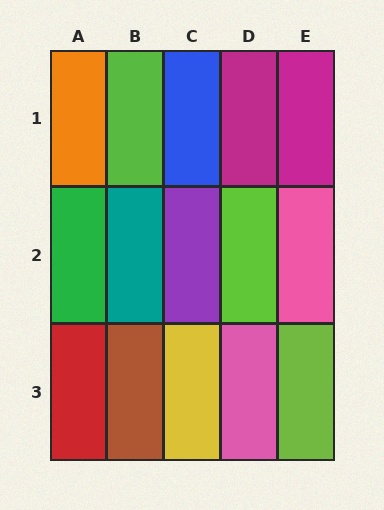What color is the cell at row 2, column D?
Lime.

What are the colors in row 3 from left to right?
Red, brown, yellow, pink, lime.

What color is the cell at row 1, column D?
Magenta.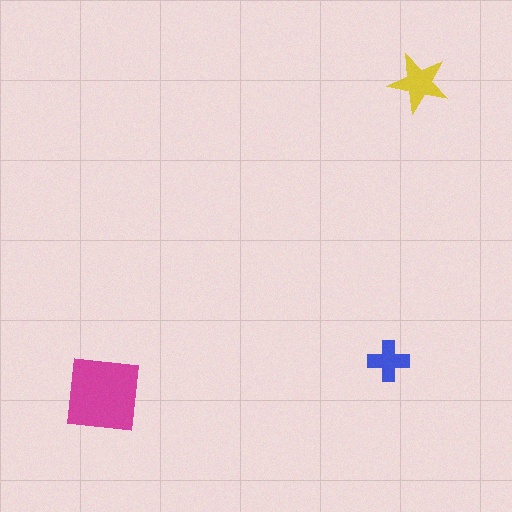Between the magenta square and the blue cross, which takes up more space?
The magenta square.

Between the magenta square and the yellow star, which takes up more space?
The magenta square.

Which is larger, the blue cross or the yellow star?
The yellow star.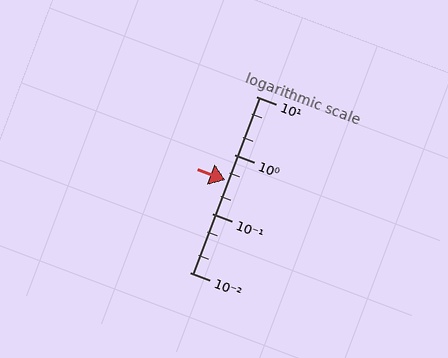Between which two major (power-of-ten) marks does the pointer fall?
The pointer is between 0.1 and 1.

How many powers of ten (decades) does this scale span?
The scale spans 3 decades, from 0.01 to 10.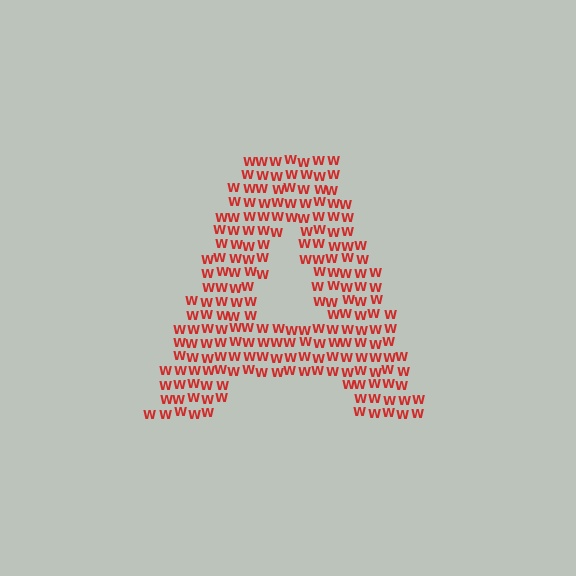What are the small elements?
The small elements are letter W's.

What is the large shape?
The large shape is the letter A.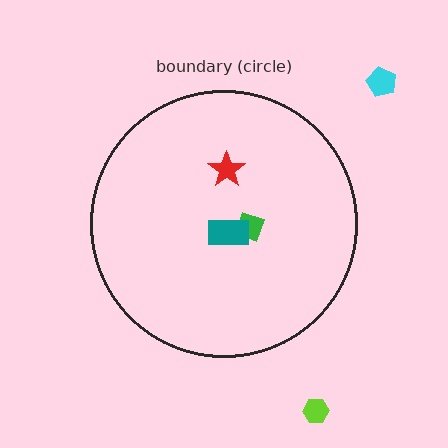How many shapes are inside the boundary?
3 inside, 2 outside.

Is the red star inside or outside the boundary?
Inside.